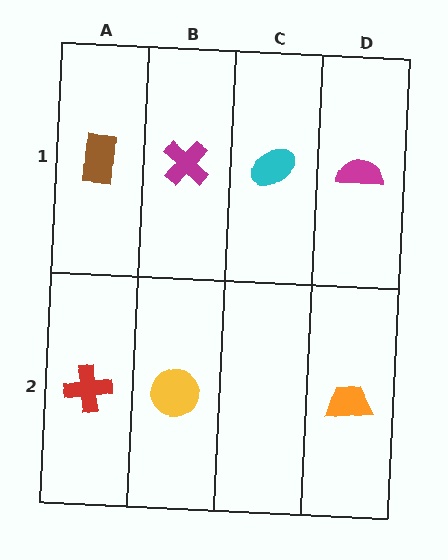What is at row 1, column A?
A brown rectangle.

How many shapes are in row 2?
3 shapes.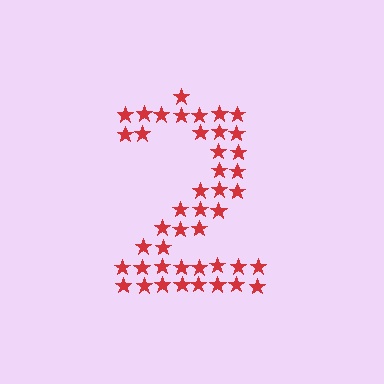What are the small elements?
The small elements are stars.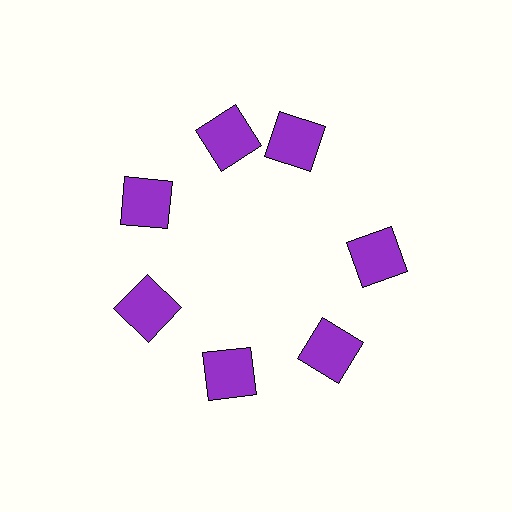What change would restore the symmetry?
The symmetry would be restored by rotating it back into even spacing with its neighbors so that all 7 squares sit at equal angles and equal distance from the center.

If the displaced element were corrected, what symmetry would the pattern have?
It would have 7-fold rotational symmetry — the pattern would map onto itself every 51 degrees.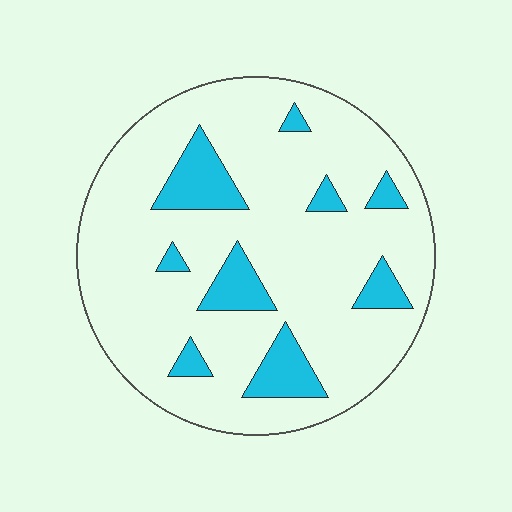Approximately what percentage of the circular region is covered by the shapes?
Approximately 15%.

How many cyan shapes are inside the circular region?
9.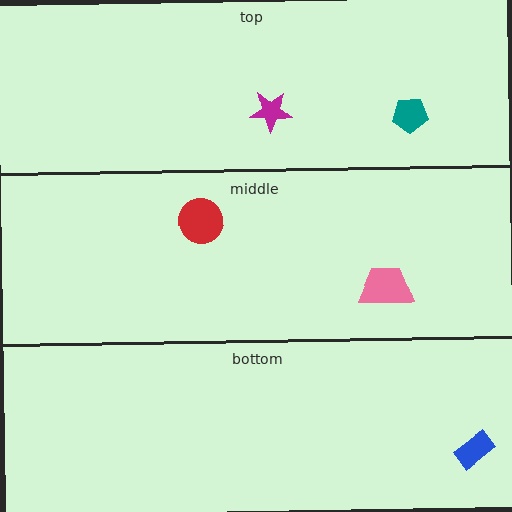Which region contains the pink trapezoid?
The middle region.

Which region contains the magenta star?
The top region.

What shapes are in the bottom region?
The blue rectangle.